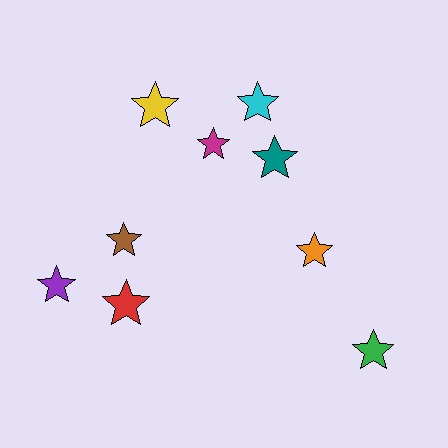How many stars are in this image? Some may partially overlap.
There are 9 stars.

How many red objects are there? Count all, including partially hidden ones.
There is 1 red object.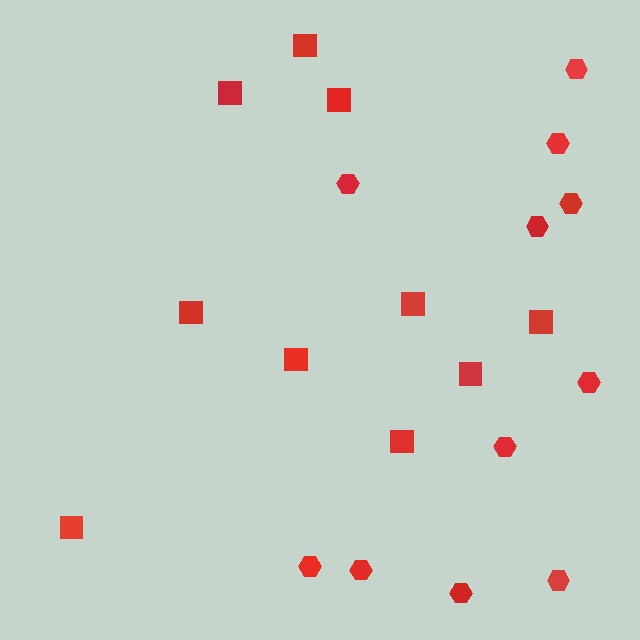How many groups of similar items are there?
There are 2 groups: one group of squares (10) and one group of hexagons (11).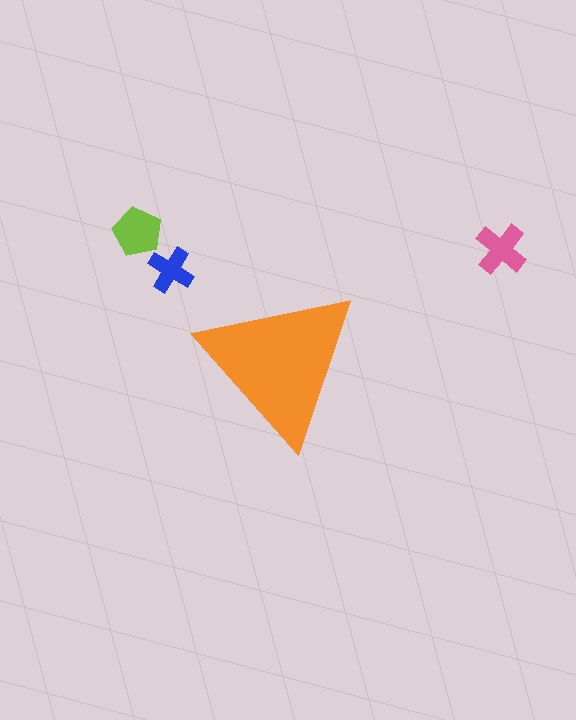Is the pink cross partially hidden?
No, the pink cross is fully visible.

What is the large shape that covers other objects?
An orange triangle.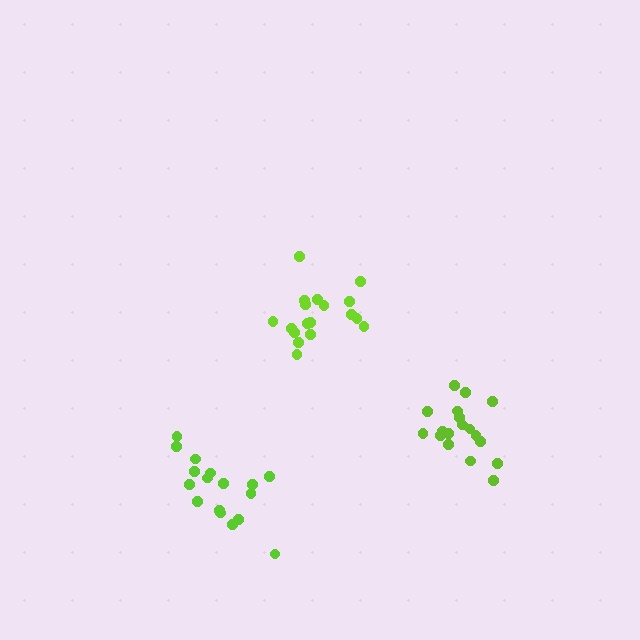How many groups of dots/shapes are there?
There are 3 groups.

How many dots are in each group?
Group 1: 18 dots, Group 2: 18 dots, Group 3: 17 dots (53 total).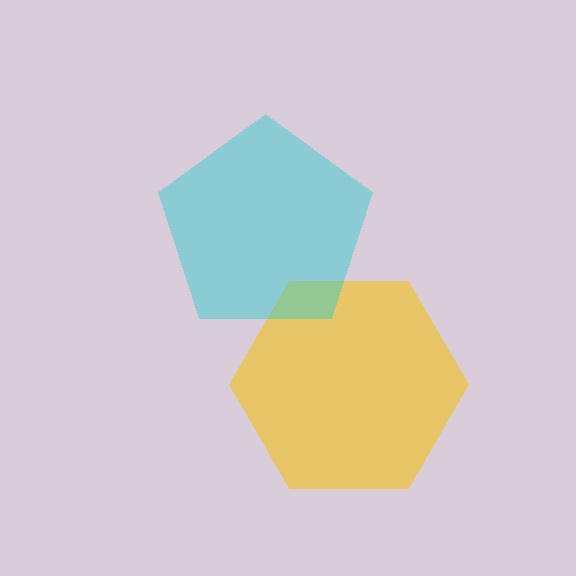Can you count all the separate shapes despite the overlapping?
Yes, there are 2 separate shapes.